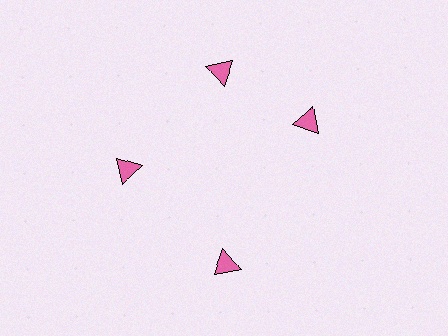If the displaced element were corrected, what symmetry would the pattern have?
It would have 4-fold rotational symmetry — the pattern would map onto itself every 90 degrees.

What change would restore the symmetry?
The symmetry would be restored by rotating it back into even spacing with its neighbors so that all 4 triangles sit at equal angles and equal distance from the center.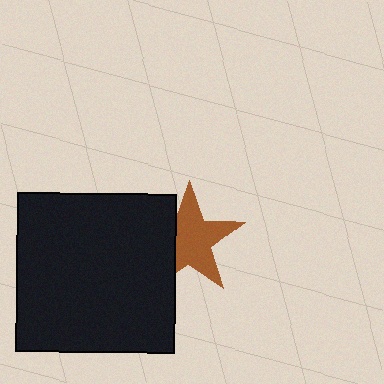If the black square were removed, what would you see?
You would see the complete brown star.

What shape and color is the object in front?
The object in front is a black square.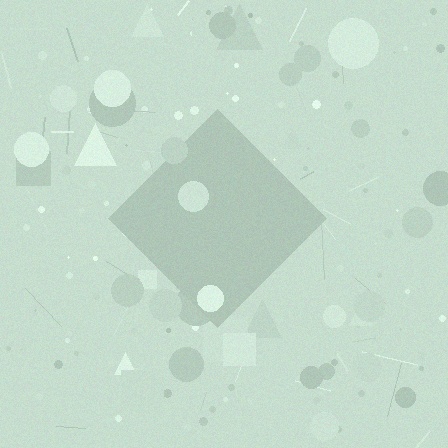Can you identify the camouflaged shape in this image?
The camouflaged shape is a diamond.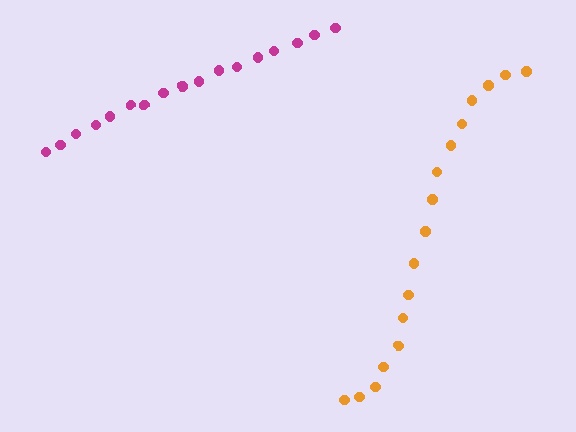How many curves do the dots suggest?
There are 2 distinct paths.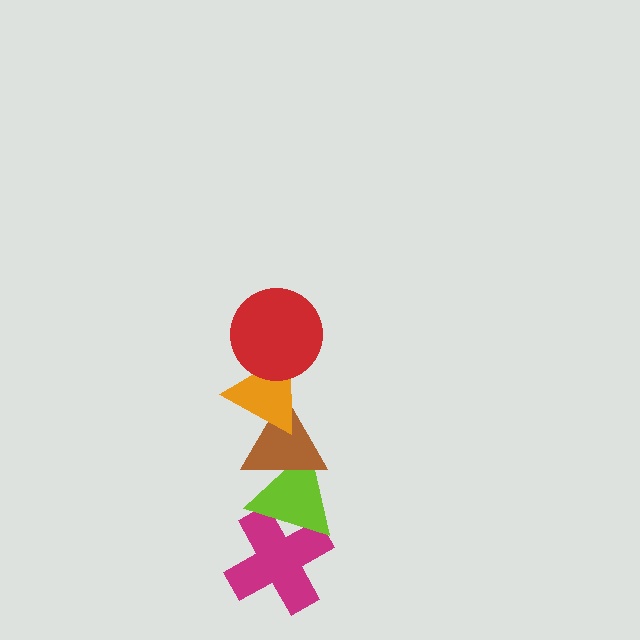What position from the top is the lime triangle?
The lime triangle is 4th from the top.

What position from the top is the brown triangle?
The brown triangle is 3rd from the top.